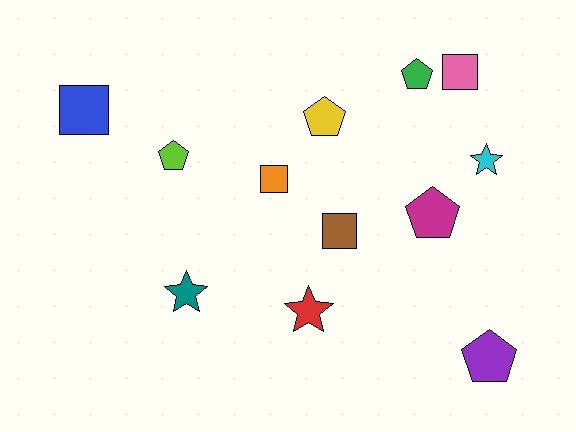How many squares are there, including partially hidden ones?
There are 4 squares.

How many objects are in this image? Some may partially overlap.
There are 12 objects.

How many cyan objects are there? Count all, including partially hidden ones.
There is 1 cyan object.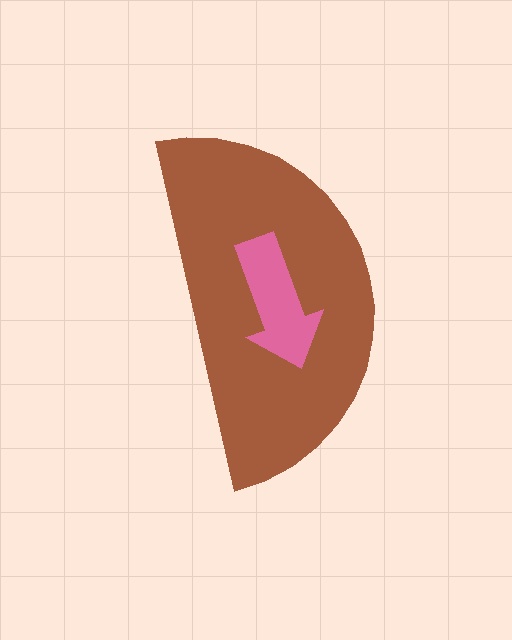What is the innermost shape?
The pink arrow.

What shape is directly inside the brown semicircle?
The pink arrow.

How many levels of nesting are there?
2.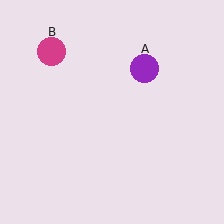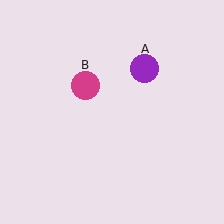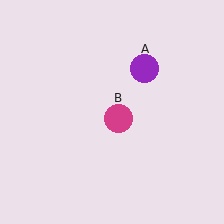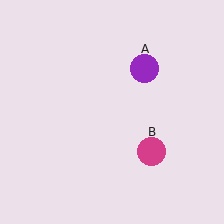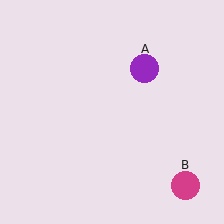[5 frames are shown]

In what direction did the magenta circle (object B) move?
The magenta circle (object B) moved down and to the right.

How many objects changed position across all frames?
1 object changed position: magenta circle (object B).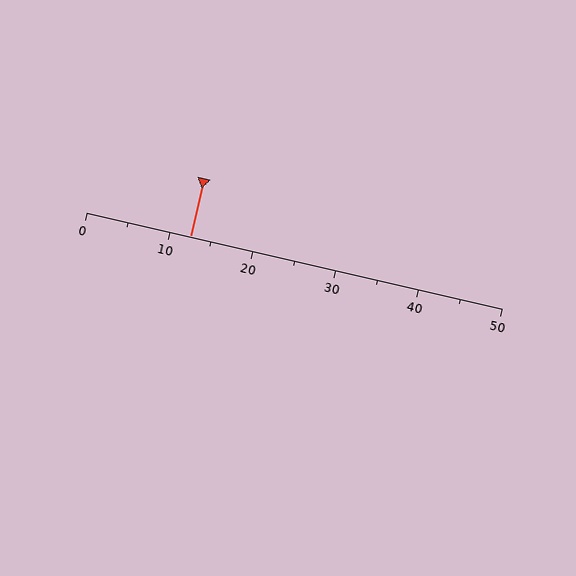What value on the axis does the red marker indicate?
The marker indicates approximately 12.5.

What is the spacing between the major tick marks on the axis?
The major ticks are spaced 10 apart.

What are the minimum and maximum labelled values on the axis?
The axis runs from 0 to 50.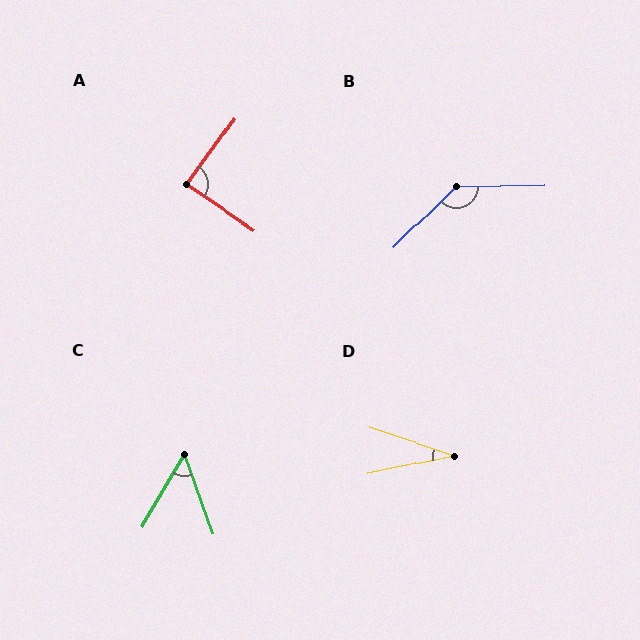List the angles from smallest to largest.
D (30°), C (50°), A (87°), B (136°).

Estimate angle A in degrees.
Approximately 87 degrees.